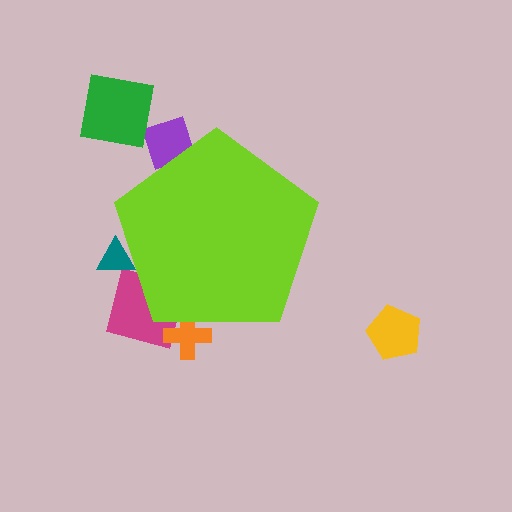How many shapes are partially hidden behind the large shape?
4 shapes are partially hidden.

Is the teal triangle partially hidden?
Yes, the teal triangle is partially hidden behind the lime pentagon.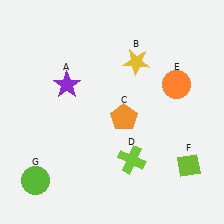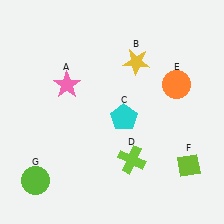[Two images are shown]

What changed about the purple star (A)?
In Image 1, A is purple. In Image 2, it changed to pink.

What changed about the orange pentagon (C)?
In Image 1, C is orange. In Image 2, it changed to cyan.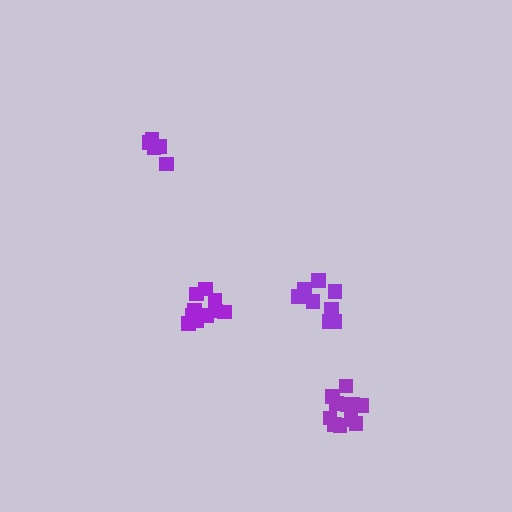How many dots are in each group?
Group 1: 8 dots, Group 2: 5 dots, Group 3: 10 dots, Group 4: 11 dots (34 total).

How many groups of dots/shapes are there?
There are 4 groups.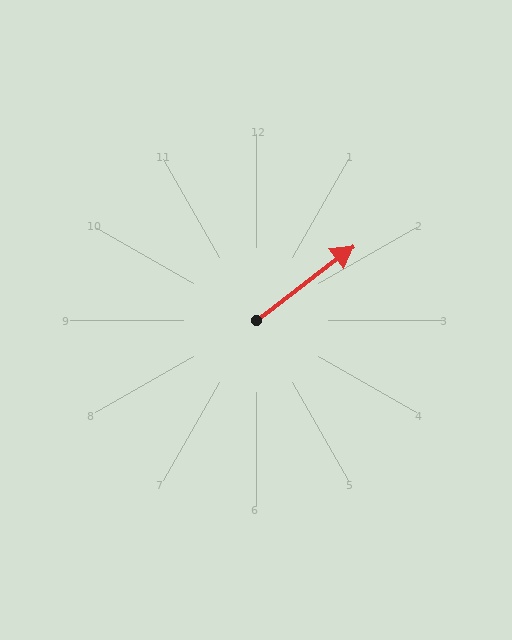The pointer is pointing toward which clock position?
Roughly 2 o'clock.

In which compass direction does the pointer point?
Northeast.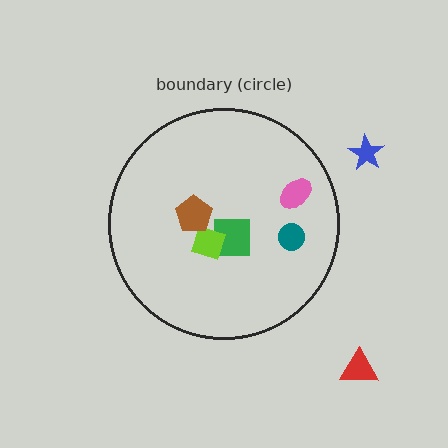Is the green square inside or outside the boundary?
Inside.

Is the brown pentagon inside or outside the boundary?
Inside.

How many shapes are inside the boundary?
5 inside, 2 outside.